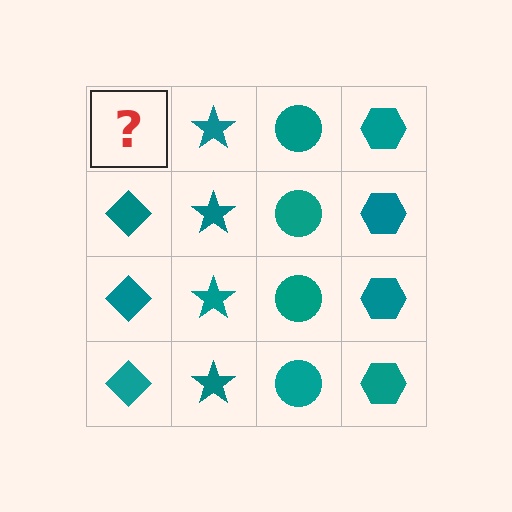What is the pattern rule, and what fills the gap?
The rule is that each column has a consistent shape. The gap should be filled with a teal diamond.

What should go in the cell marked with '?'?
The missing cell should contain a teal diamond.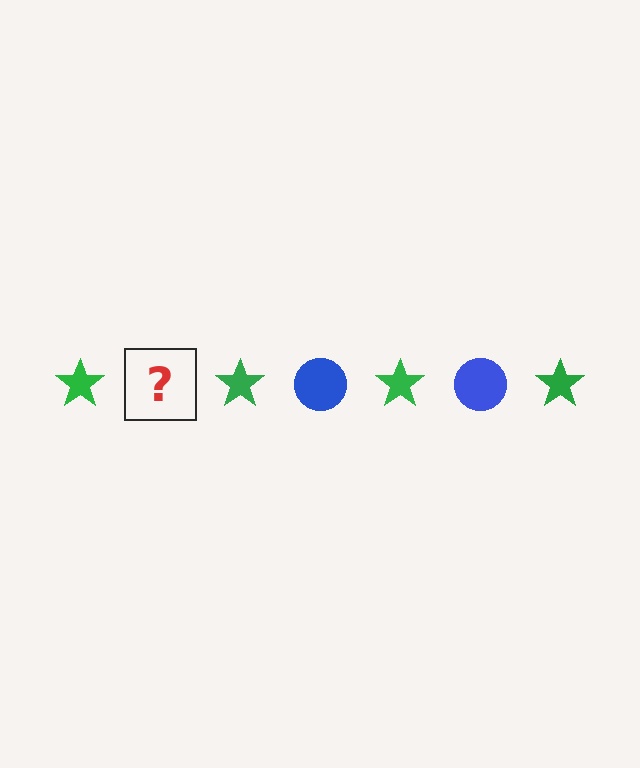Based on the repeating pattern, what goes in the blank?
The blank should be a blue circle.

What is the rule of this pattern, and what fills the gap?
The rule is that the pattern alternates between green star and blue circle. The gap should be filled with a blue circle.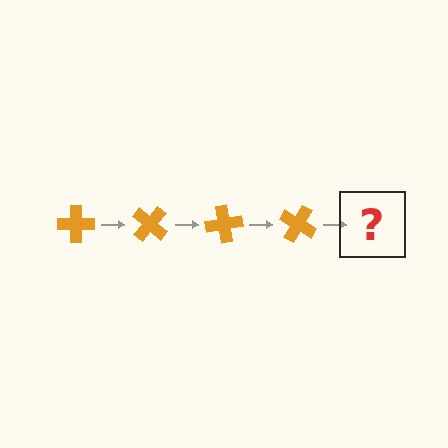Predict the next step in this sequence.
The next step is an orange cross rotated 160 degrees.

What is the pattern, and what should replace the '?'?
The pattern is that the cross rotates 40 degrees each step. The '?' should be an orange cross rotated 160 degrees.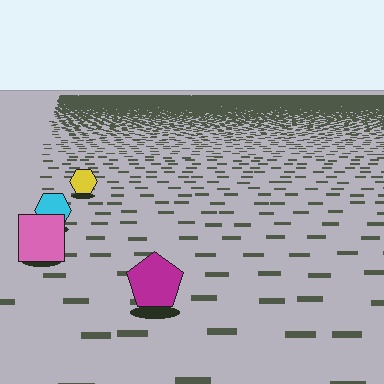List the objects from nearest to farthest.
From nearest to farthest: the magenta pentagon, the pink square, the cyan hexagon, the yellow hexagon.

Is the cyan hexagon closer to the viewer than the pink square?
No. The pink square is closer — you can tell from the texture gradient: the ground texture is coarser near it.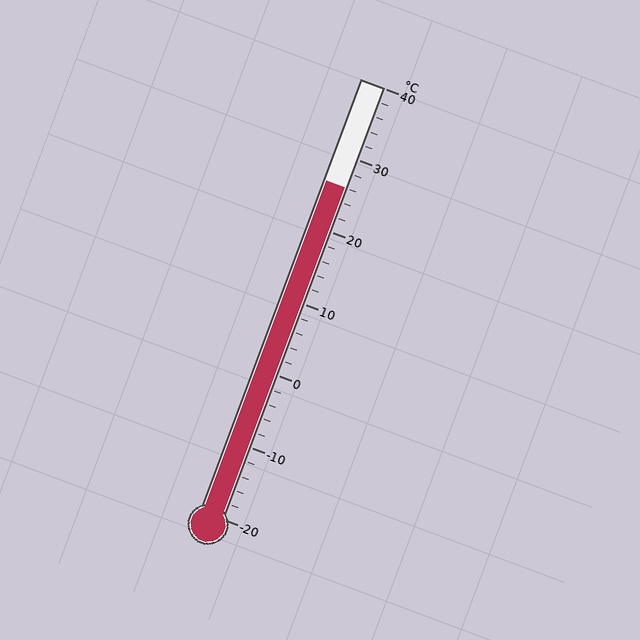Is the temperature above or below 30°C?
The temperature is below 30°C.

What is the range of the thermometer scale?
The thermometer scale ranges from -20°C to 40°C.